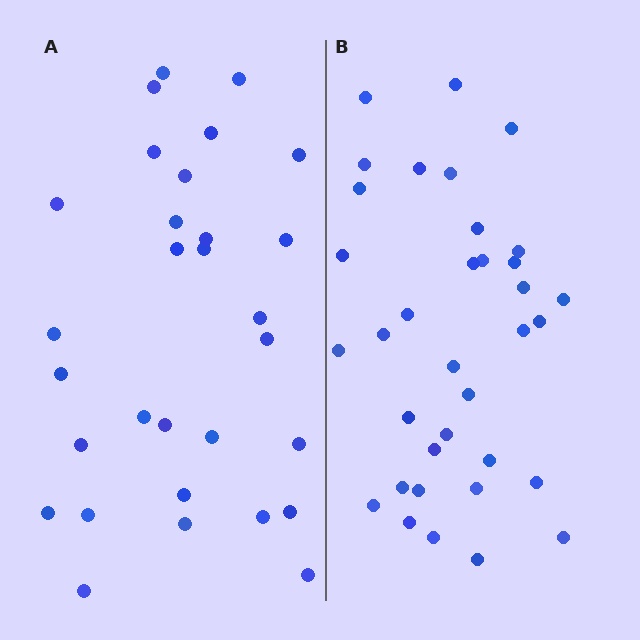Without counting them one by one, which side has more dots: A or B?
Region B (the right region) has more dots.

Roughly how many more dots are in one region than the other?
Region B has about 5 more dots than region A.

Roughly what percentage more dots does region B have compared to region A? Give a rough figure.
About 15% more.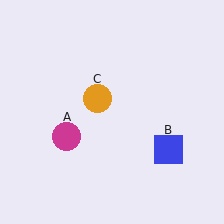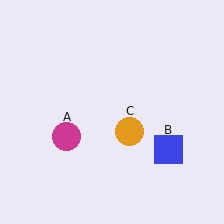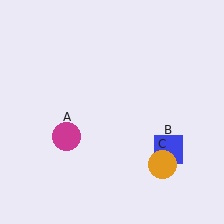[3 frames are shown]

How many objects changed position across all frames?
1 object changed position: orange circle (object C).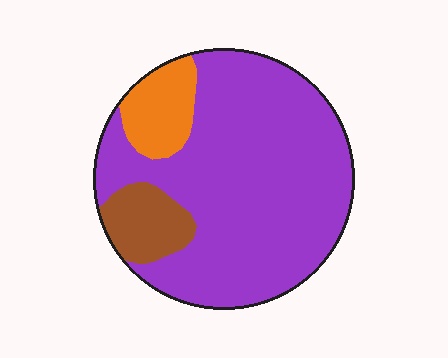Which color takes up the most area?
Purple, at roughly 80%.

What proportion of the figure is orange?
Orange covers about 10% of the figure.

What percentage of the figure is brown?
Brown covers around 10% of the figure.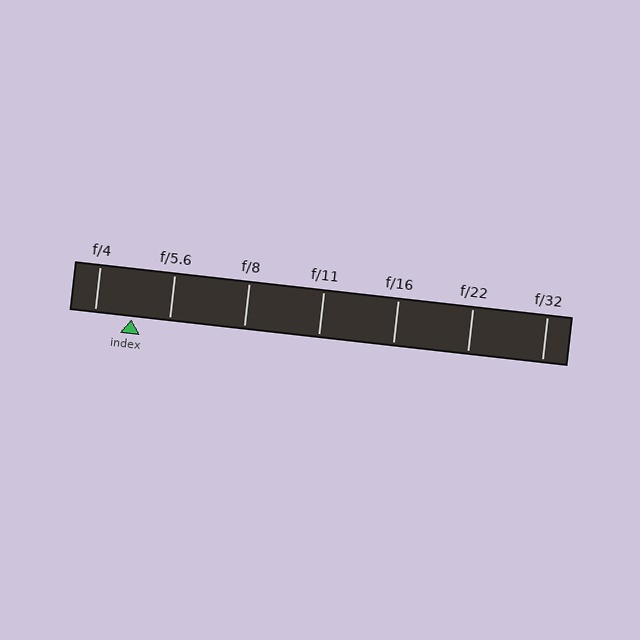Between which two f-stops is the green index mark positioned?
The index mark is between f/4 and f/5.6.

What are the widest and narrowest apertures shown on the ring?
The widest aperture shown is f/4 and the narrowest is f/32.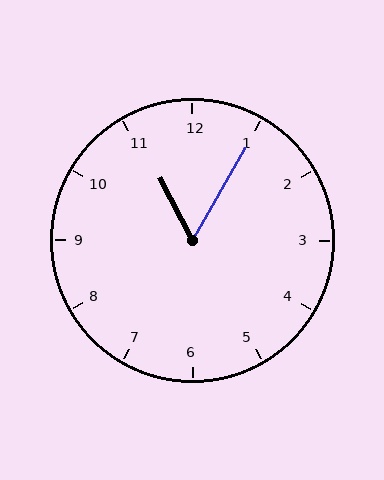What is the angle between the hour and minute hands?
Approximately 58 degrees.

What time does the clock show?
11:05.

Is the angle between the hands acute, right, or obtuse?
It is acute.